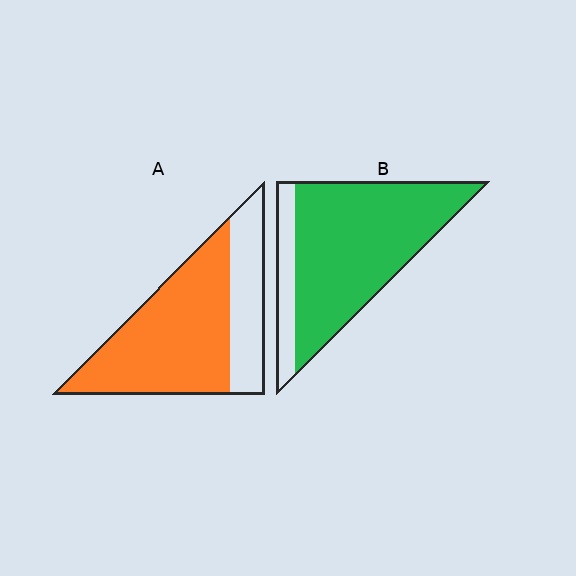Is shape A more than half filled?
Yes.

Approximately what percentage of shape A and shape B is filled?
A is approximately 70% and B is approximately 85%.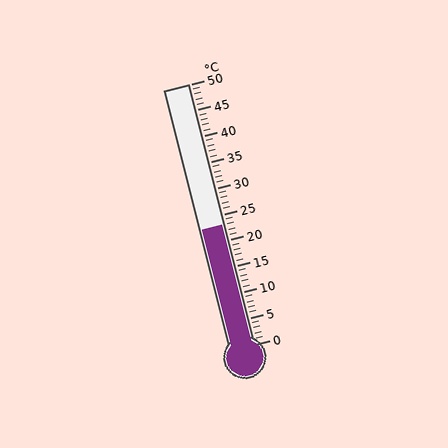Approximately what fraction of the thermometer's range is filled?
The thermometer is filled to approximately 45% of its range.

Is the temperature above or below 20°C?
The temperature is above 20°C.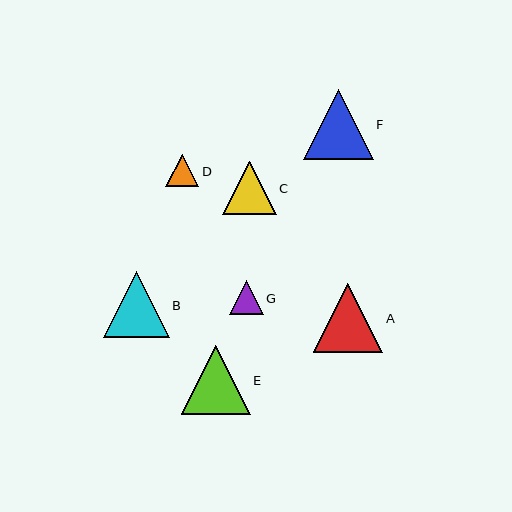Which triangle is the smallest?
Triangle D is the smallest with a size of approximately 33 pixels.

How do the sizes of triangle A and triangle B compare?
Triangle A and triangle B are approximately the same size.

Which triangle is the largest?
Triangle F is the largest with a size of approximately 70 pixels.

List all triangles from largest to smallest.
From largest to smallest: F, A, E, B, C, G, D.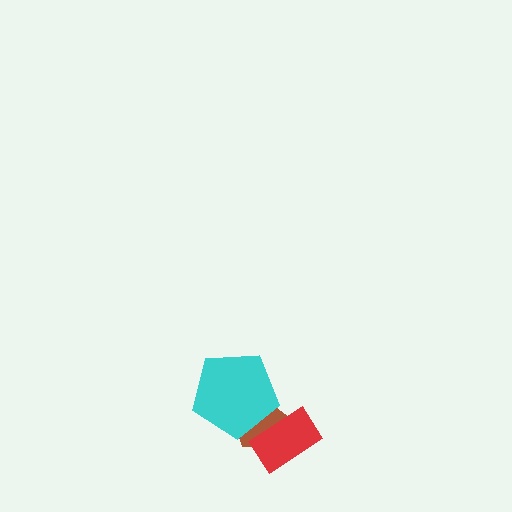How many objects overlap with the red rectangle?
2 objects overlap with the red rectangle.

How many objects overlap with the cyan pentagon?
2 objects overlap with the cyan pentagon.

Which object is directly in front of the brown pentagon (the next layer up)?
The cyan pentagon is directly in front of the brown pentagon.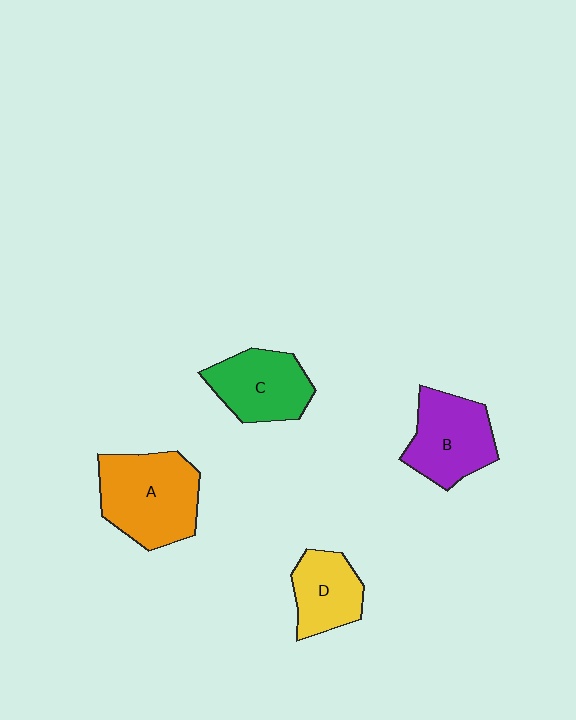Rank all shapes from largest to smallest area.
From largest to smallest: A (orange), B (purple), C (green), D (yellow).